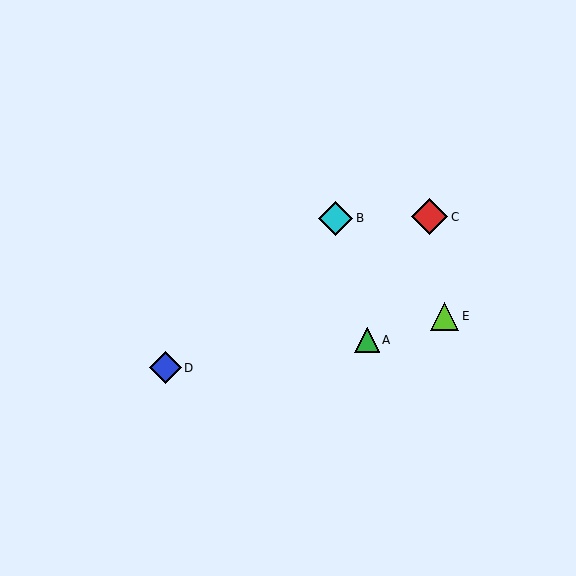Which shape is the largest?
The red diamond (labeled C) is the largest.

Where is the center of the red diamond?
The center of the red diamond is at (430, 217).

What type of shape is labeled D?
Shape D is a blue diamond.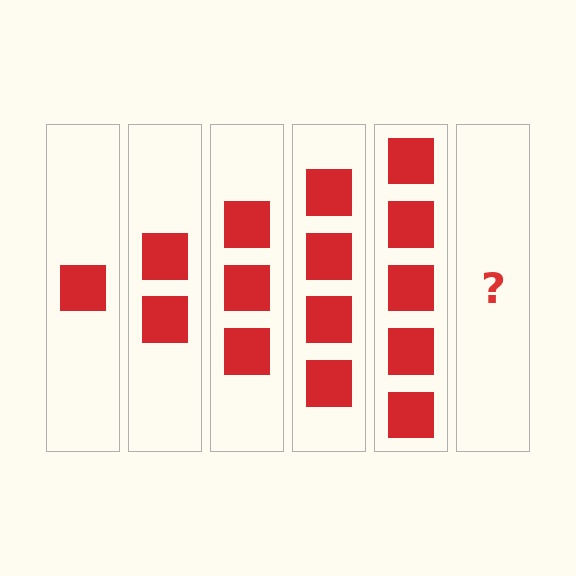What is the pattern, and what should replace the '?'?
The pattern is that each step adds one more square. The '?' should be 6 squares.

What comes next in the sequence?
The next element should be 6 squares.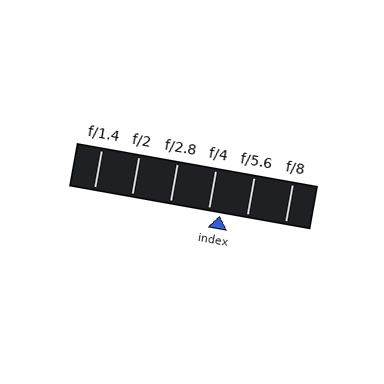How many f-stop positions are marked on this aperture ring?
There are 6 f-stop positions marked.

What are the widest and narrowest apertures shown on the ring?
The widest aperture shown is f/1.4 and the narrowest is f/8.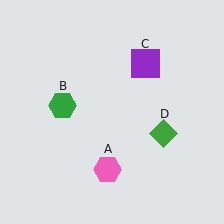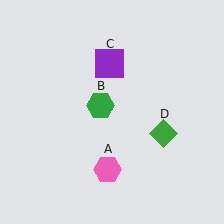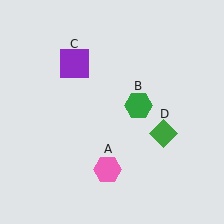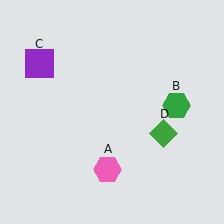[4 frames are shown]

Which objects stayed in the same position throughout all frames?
Pink hexagon (object A) and green diamond (object D) remained stationary.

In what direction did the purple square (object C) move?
The purple square (object C) moved left.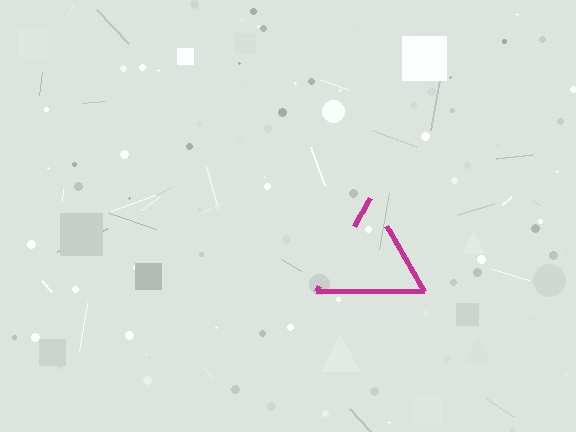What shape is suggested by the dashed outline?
The dashed outline suggests a triangle.